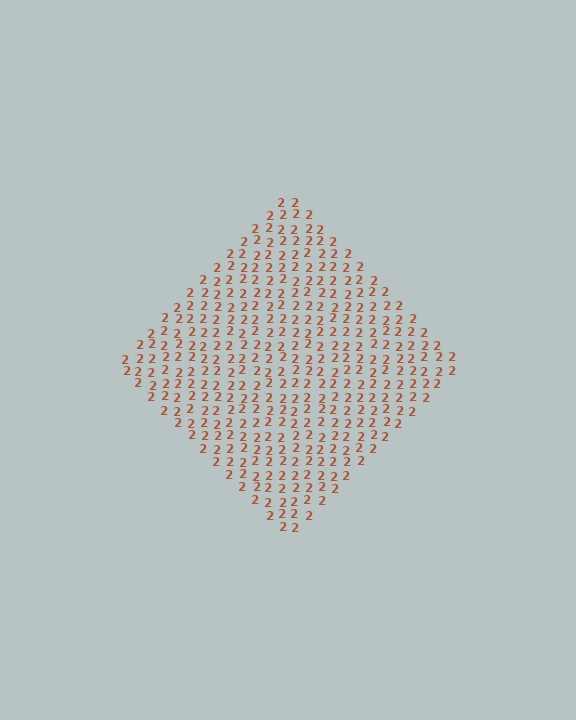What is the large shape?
The large shape is a diamond.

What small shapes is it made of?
It is made of small digit 2's.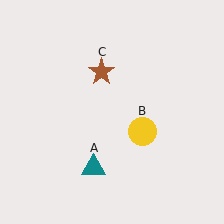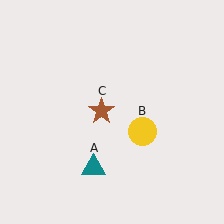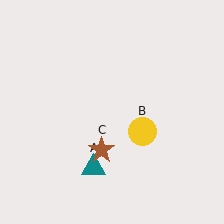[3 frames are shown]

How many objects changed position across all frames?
1 object changed position: brown star (object C).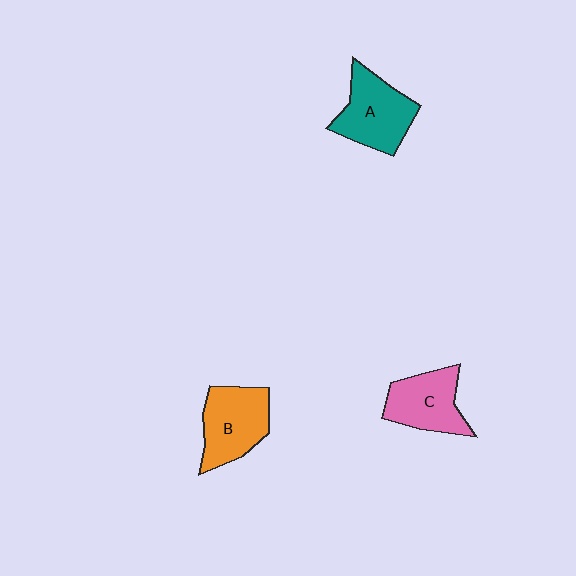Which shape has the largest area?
Shape A (teal).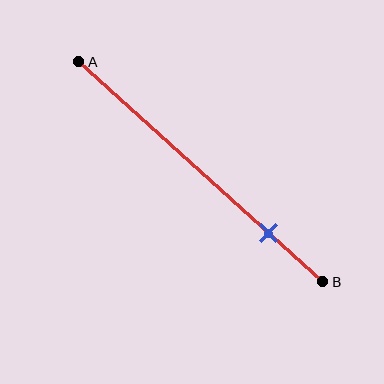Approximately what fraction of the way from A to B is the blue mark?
The blue mark is approximately 80% of the way from A to B.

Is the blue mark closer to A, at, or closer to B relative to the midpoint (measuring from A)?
The blue mark is closer to point B than the midpoint of segment AB.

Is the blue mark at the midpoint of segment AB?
No, the mark is at about 80% from A, not at the 50% midpoint.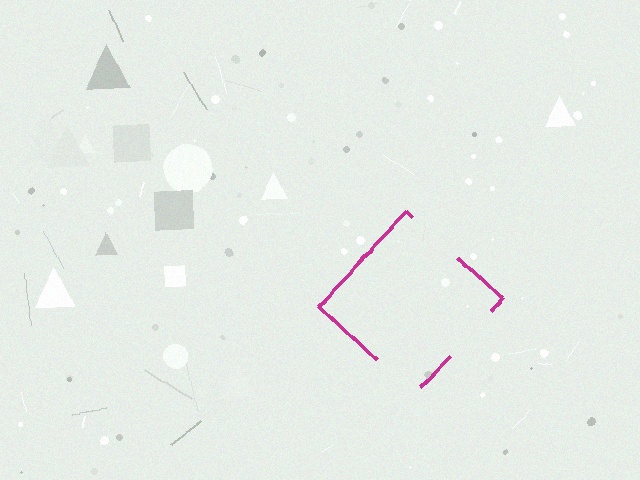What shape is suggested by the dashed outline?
The dashed outline suggests a diamond.